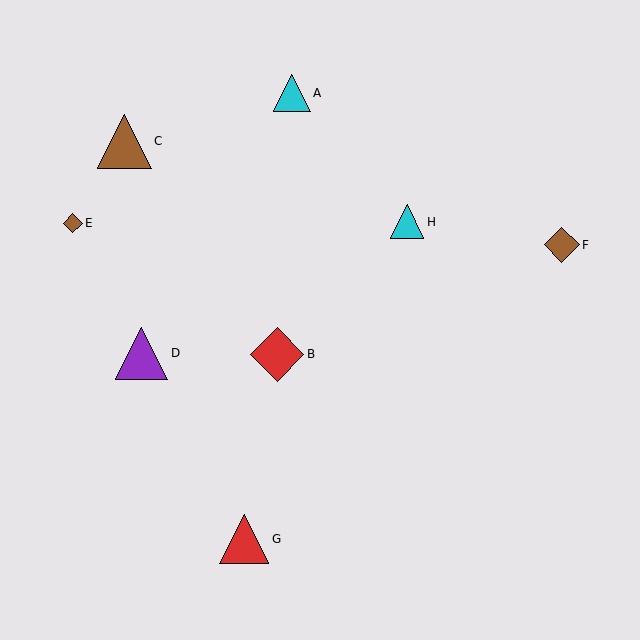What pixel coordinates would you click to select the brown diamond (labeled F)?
Click at (562, 245) to select the brown diamond F.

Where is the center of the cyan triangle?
The center of the cyan triangle is at (407, 222).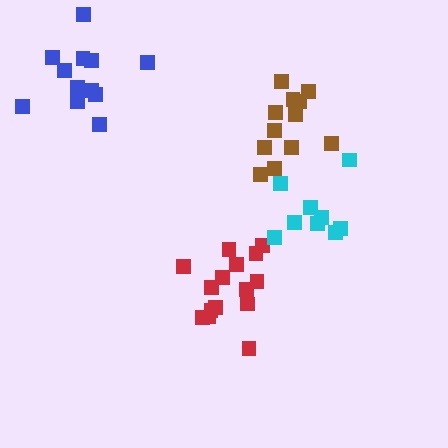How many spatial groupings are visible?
There are 4 spatial groupings.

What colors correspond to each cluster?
The clusters are colored: red, brown, blue, cyan.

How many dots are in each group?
Group 1: 15 dots, Group 2: 12 dots, Group 3: 12 dots, Group 4: 9 dots (48 total).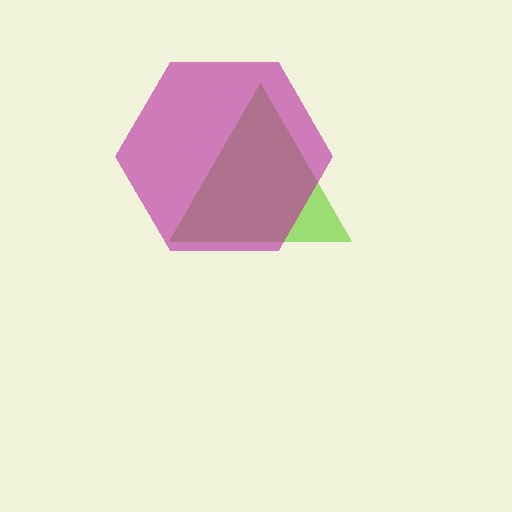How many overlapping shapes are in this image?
There are 2 overlapping shapes in the image.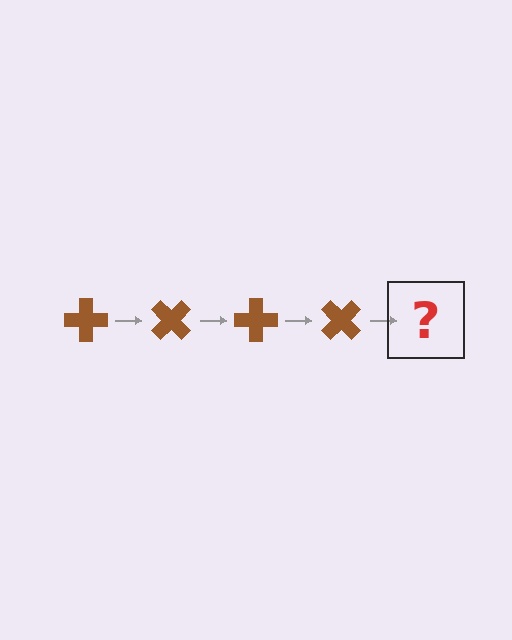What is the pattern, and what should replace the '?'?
The pattern is that the cross rotates 45 degrees each step. The '?' should be a brown cross rotated 180 degrees.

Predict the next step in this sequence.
The next step is a brown cross rotated 180 degrees.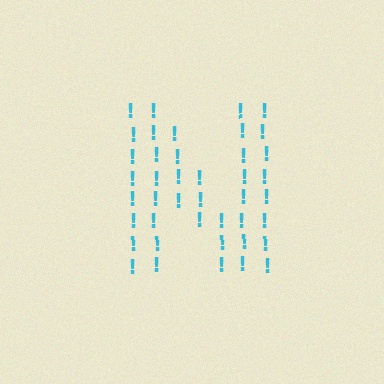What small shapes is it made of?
It is made of small exclamation marks.